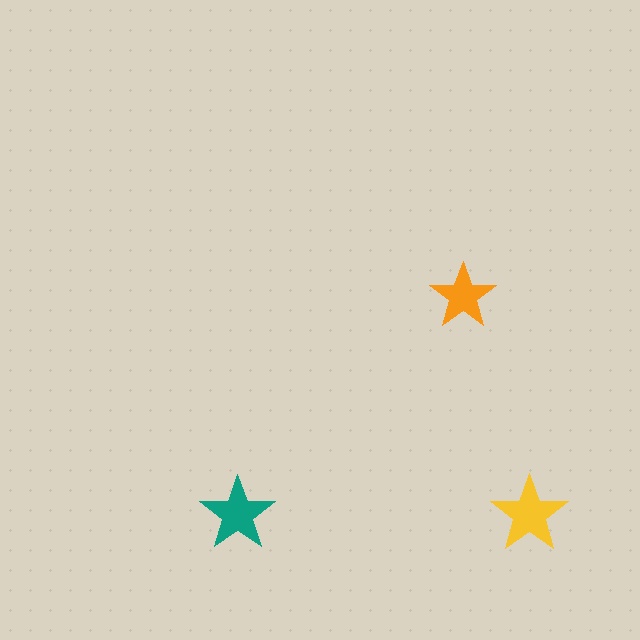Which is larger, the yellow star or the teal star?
The yellow one.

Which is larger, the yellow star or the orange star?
The yellow one.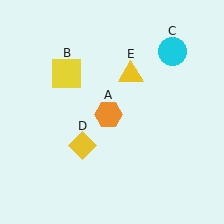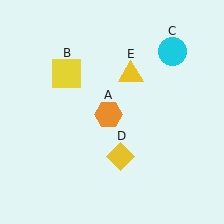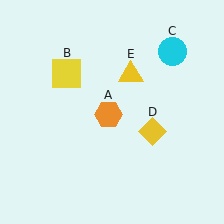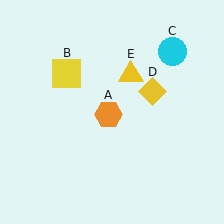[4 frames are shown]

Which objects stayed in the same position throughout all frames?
Orange hexagon (object A) and yellow square (object B) and cyan circle (object C) and yellow triangle (object E) remained stationary.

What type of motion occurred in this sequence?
The yellow diamond (object D) rotated counterclockwise around the center of the scene.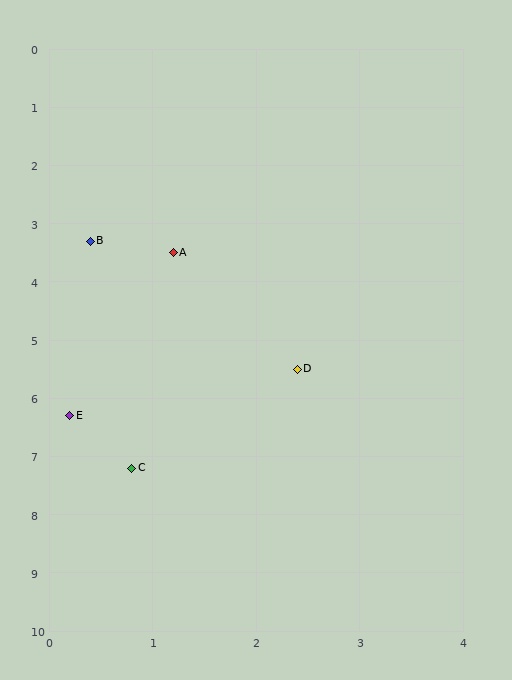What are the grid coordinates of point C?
Point C is at approximately (0.8, 7.2).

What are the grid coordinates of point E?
Point E is at approximately (0.2, 6.3).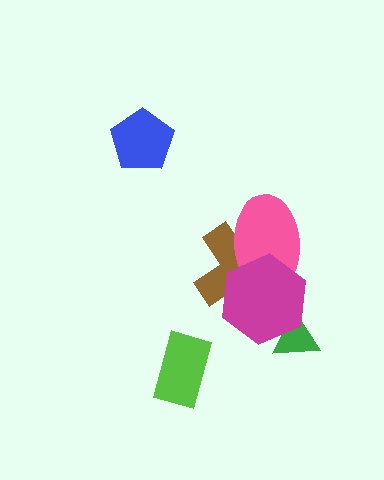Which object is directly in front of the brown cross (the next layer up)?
The pink ellipse is directly in front of the brown cross.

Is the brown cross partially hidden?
Yes, it is partially covered by another shape.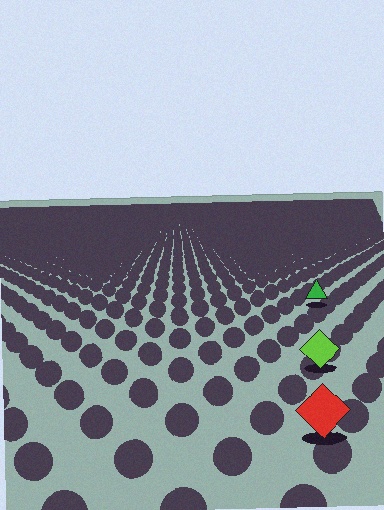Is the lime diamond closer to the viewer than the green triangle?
Yes. The lime diamond is closer — you can tell from the texture gradient: the ground texture is coarser near it.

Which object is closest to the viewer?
The red diamond is closest. The texture marks near it are larger and more spread out.